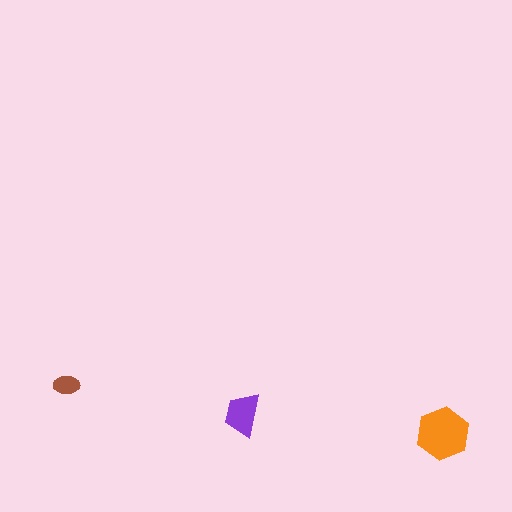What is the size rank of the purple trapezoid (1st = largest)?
2nd.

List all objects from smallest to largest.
The brown ellipse, the purple trapezoid, the orange hexagon.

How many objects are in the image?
There are 3 objects in the image.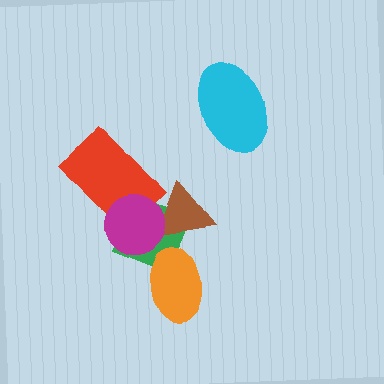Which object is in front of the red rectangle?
The magenta circle is in front of the red rectangle.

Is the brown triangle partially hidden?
Yes, it is partially covered by another shape.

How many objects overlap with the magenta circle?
3 objects overlap with the magenta circle.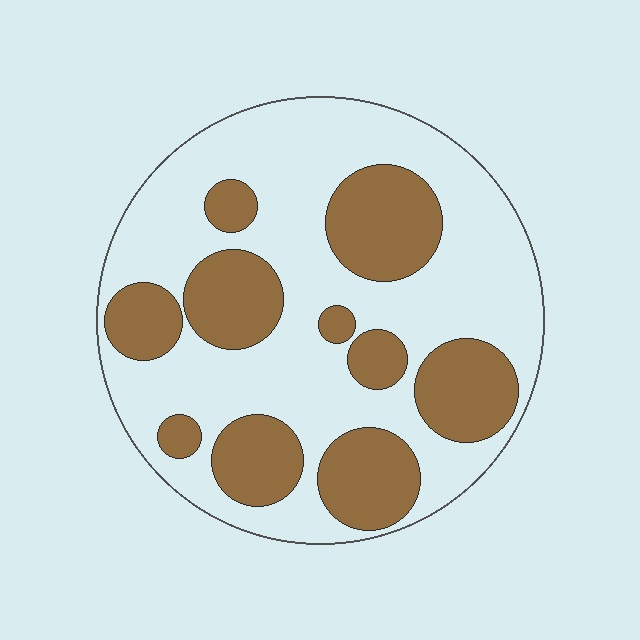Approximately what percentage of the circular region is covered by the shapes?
Approximately 35%.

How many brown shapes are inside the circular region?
10.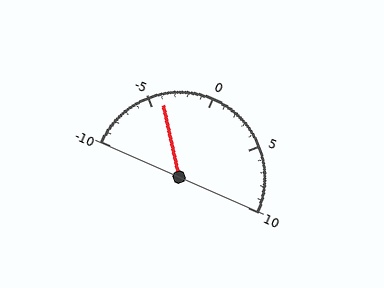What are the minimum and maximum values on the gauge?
The gauge ranges from -10 to 10.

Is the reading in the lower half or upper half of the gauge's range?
The reading is in the lower half of the range (-10 to 10).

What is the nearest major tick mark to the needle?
The nearest major tick mark is -5.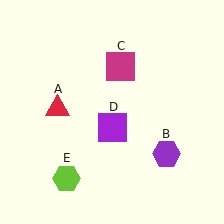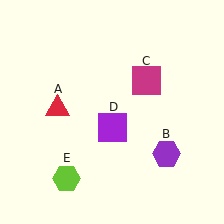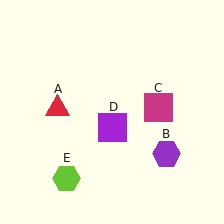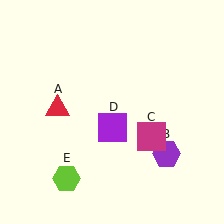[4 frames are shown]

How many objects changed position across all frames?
1 object changed position: magenta square (object C).